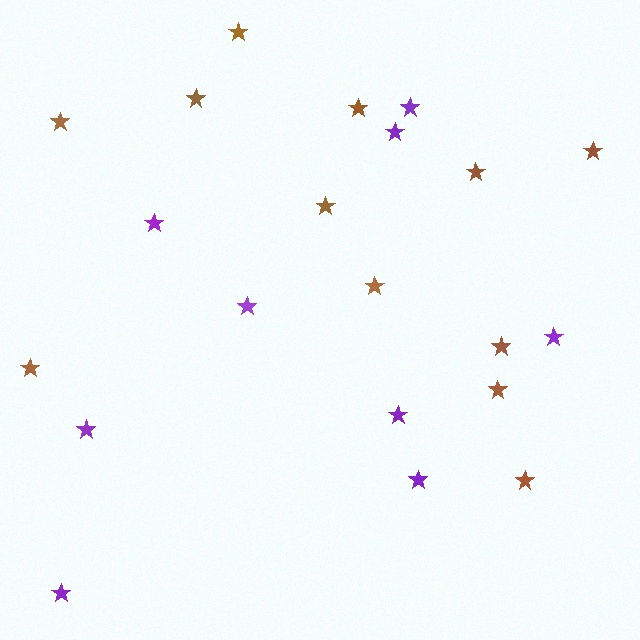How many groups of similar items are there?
There are 2 groups: one group of brown stars (12) and one group of purple stars (9).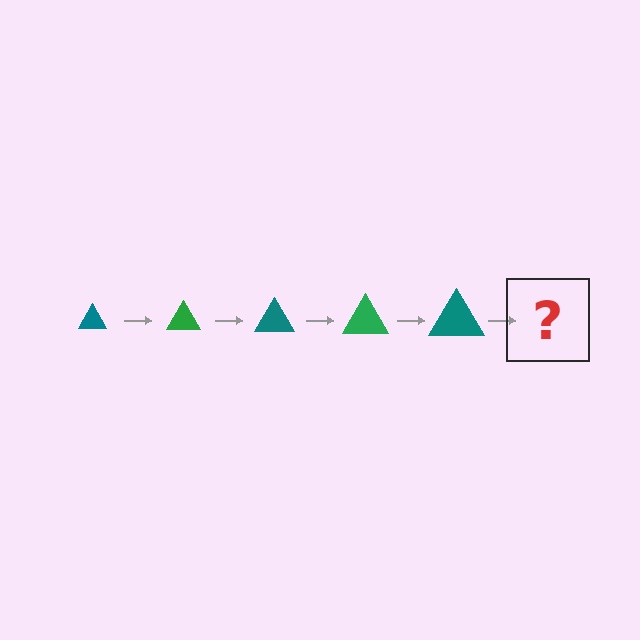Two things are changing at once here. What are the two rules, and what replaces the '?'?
The two rules are that the triangle grows larger each step and the color cycles through teal and green. The '?' should be a green triangle, larger than the previous one.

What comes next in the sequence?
The next element should be a green triangle, larger than the previous one.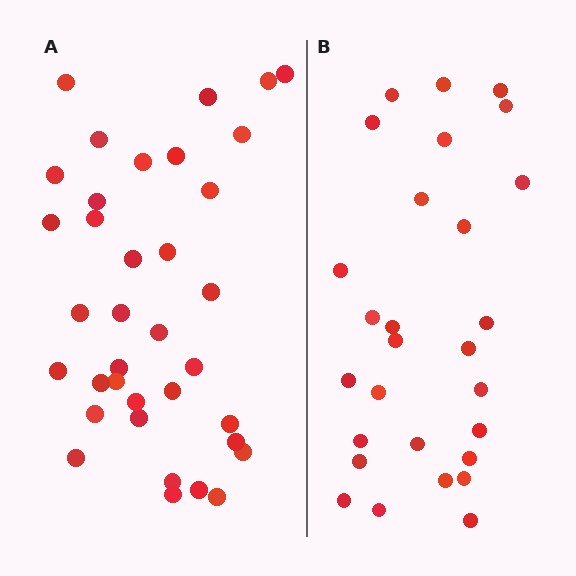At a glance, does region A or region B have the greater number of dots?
Region A (the left region) has more dots.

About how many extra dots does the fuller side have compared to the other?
Region A has roughly 8 or so more dots than region B.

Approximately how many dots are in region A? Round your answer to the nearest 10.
About 40 dots. (The exact count is 36, which rounds to 40.)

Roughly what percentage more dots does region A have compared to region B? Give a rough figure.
About 30% more.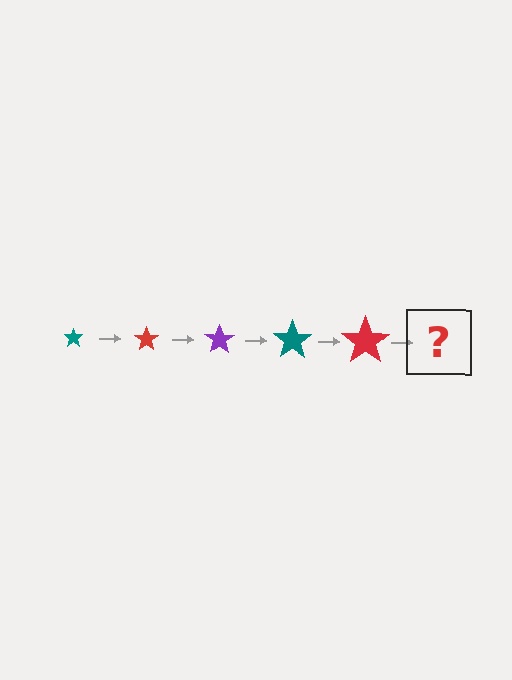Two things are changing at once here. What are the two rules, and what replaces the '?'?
The two rules are that the star grows larger each step and the color cycles through teal, red, and purple. The '?' should be a purple star, larger than the previous one.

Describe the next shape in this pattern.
It should be a purple star, larger than the previous one.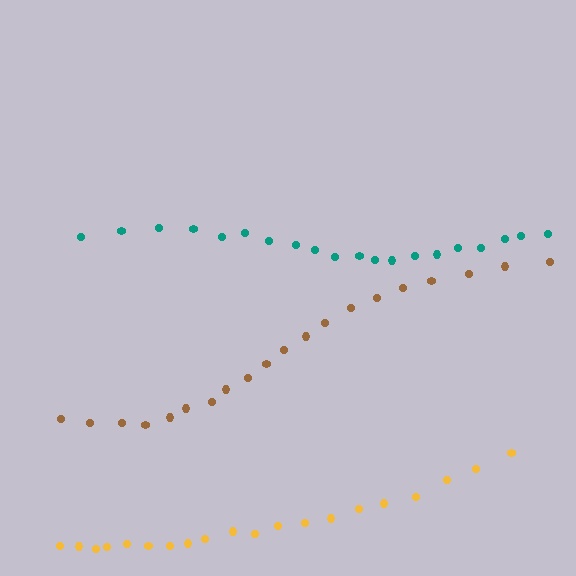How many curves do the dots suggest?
There are 3 distinct paths.